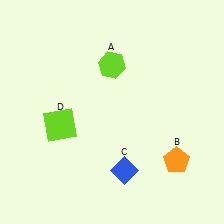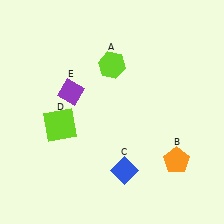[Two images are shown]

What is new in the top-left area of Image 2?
A purple diamond (E) was added in the top-left area of Image 2.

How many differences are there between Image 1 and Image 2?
There is 1 difference between the two images.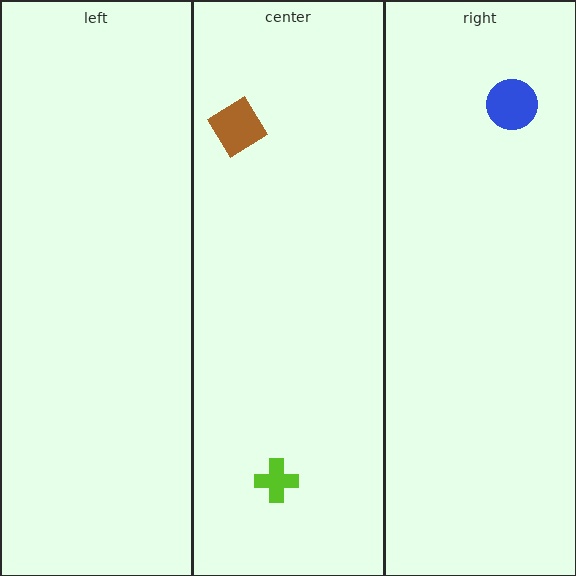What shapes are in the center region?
The brown diamond, the lime cross.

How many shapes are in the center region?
2.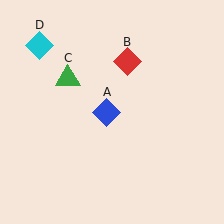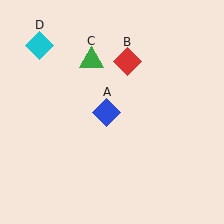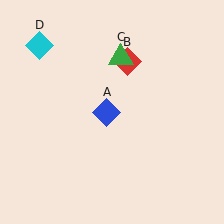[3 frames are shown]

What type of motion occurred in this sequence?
The green triangle (object C) rotated clockwise around the center of the scene.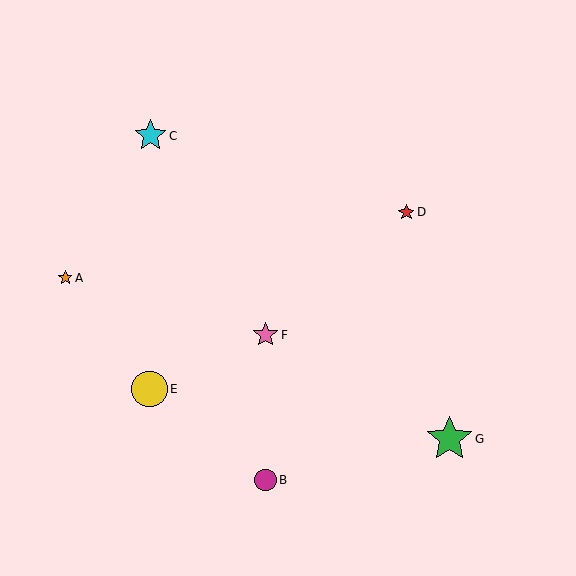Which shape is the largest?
The green star (labeled G) is the largest.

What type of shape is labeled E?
Shape E is a yellow circle.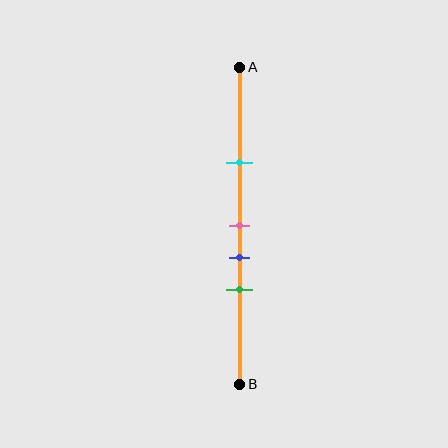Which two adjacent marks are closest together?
The pink and blue marks are the closest adjacent pair.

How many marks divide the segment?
There are 4 marks dividing the segment.